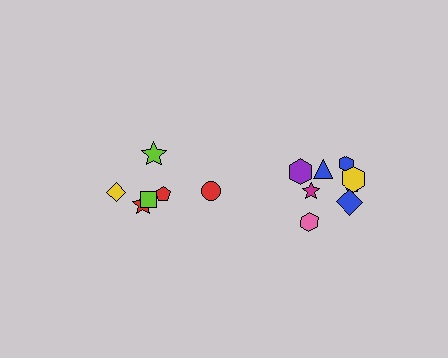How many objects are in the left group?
There are 6 objects.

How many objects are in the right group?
There are 8 objects.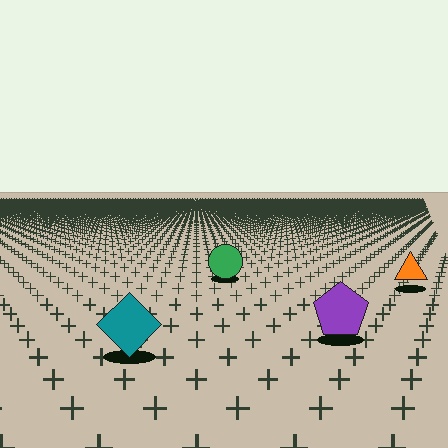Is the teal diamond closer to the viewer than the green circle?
Yes. The teal diamond is closer — you can tell from the texture gradient: the ground texture is coarser near it.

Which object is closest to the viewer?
The teal diamond is closest. The texture marks near it are larger and more spread out.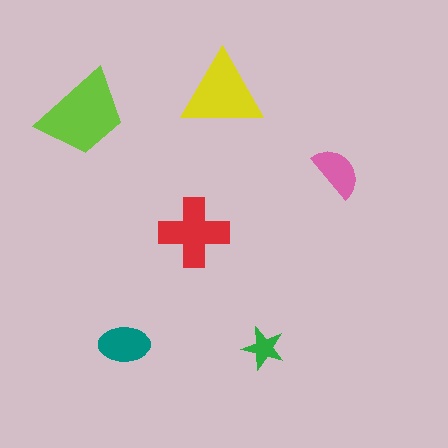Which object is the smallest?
The green star.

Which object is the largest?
The lime trapezoid.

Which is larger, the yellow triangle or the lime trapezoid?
The lime trapezoid.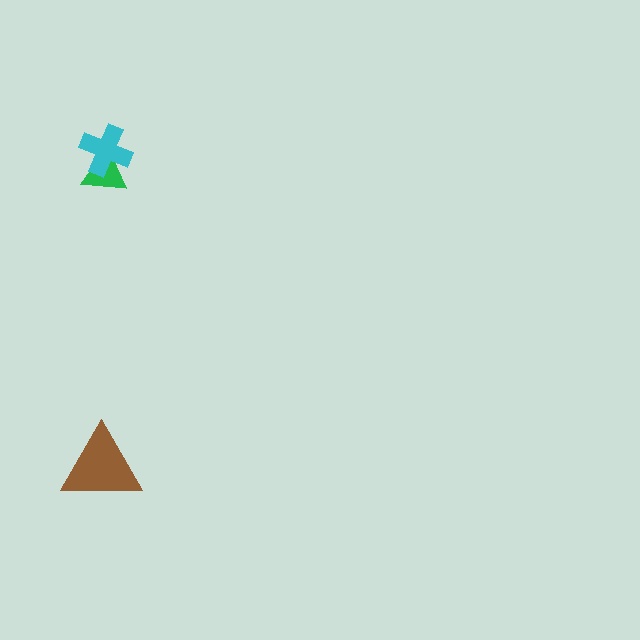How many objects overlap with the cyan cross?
1 object overlaps with the cyan cross.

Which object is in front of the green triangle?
The cyan cross is in front of the green triangle.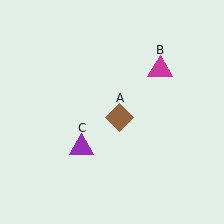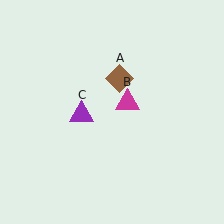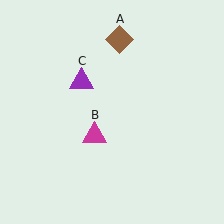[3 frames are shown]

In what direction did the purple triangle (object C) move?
The purple triangle (object C) moved up.